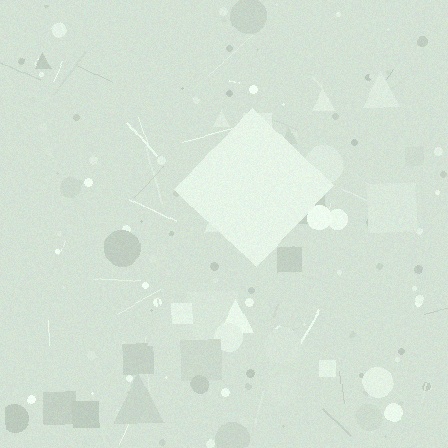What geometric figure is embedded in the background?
A diamond is embedded in the background.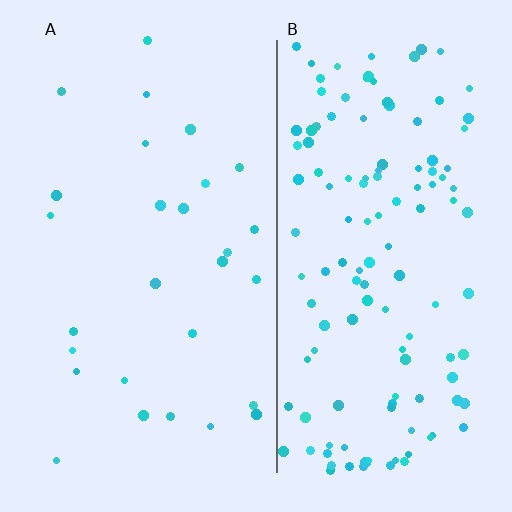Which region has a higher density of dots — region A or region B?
B (the right).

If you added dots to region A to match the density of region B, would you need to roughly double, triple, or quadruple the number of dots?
Approximately quadruple.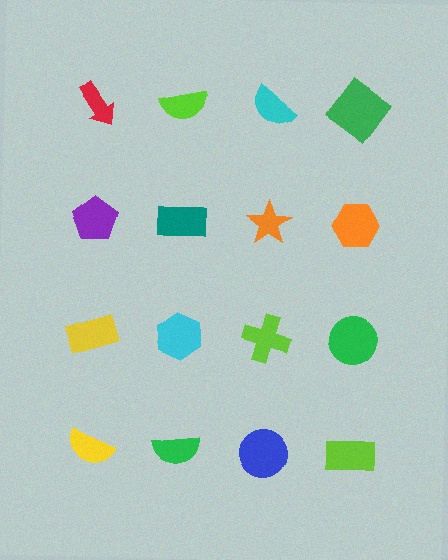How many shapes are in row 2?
4 shapes.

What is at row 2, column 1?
A purple pentagon.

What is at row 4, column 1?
A yellow semicircle.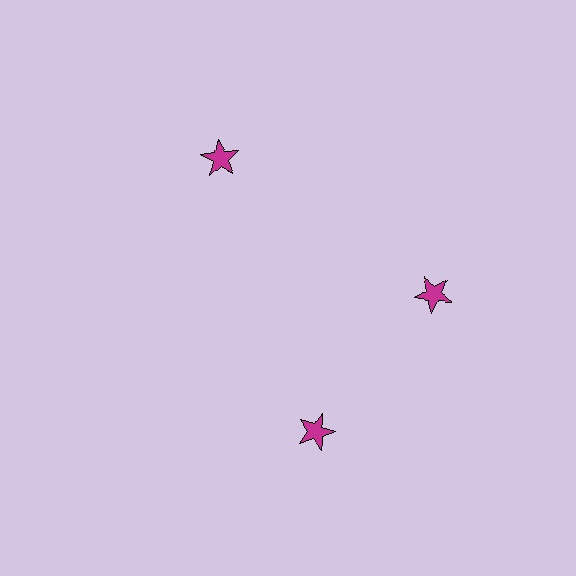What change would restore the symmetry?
The symmetry would be restored by rotating it back into even spacing with its neighbors so that all 3 stars sit at equal angles and equal distance from the center.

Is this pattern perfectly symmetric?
No. The 3 magenta stars are arranged in a ring, but one element near the 7 o'clock position is rotated out of alignment along the ring, breaking the 3-fold rotational symmetry.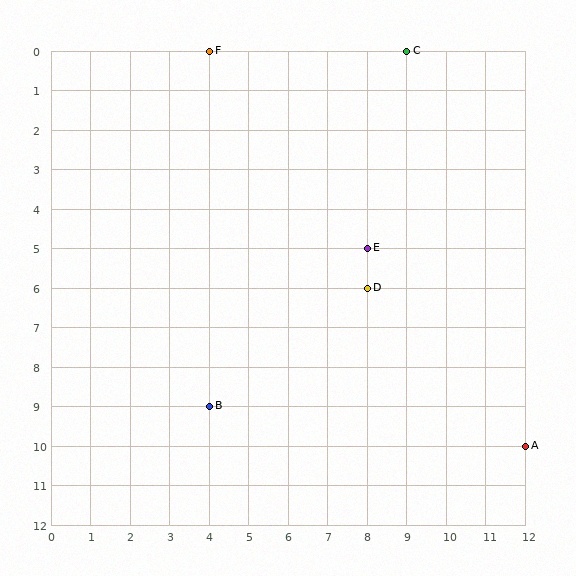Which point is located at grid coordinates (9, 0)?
Point C is at (9, 0).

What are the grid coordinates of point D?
Point D is at grid coordinates (8, 6).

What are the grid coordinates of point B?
Point B is at grid coordinates (4, 9).